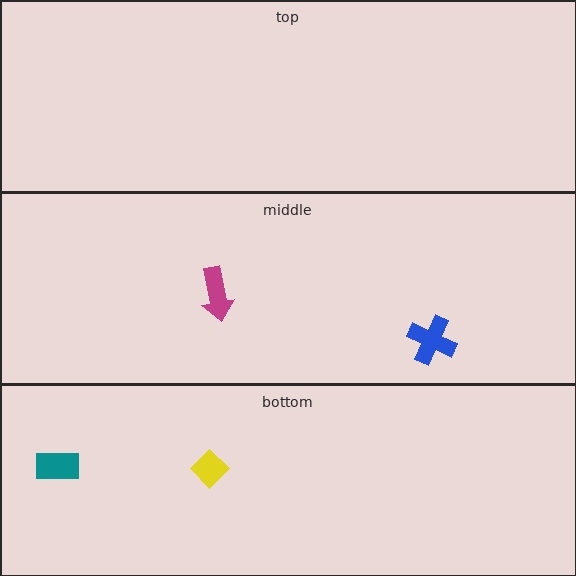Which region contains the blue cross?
The middle region.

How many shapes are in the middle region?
2.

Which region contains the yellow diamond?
The bottom region.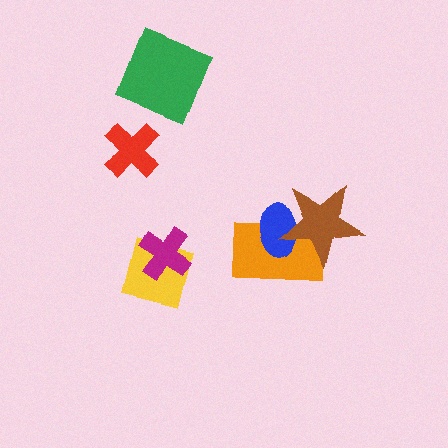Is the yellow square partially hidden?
Yes, it is partially covered by another shape.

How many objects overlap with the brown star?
2 objects overlap with the brown star.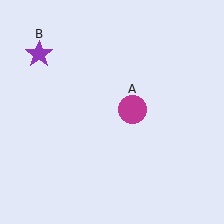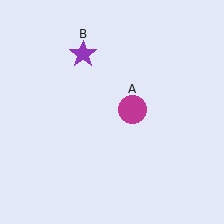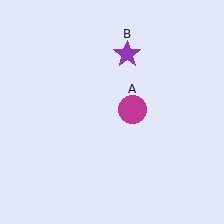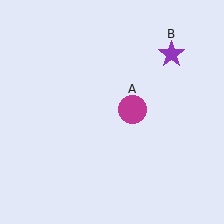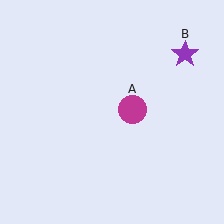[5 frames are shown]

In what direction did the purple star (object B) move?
The purple star (object B) moved right.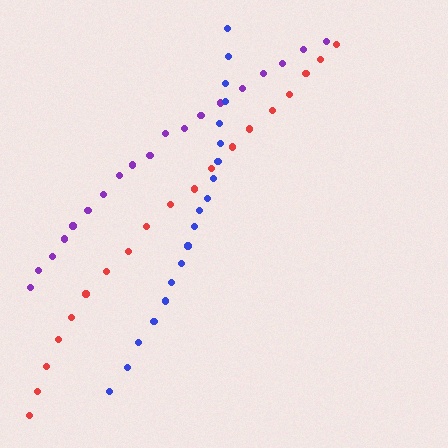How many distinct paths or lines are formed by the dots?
There are 3 distinct paths.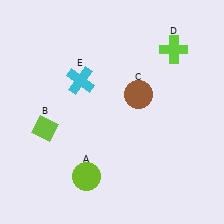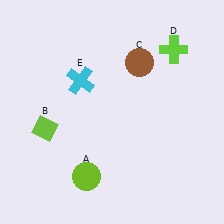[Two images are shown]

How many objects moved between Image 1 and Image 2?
1 object moved between the two images.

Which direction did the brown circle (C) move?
The brown circle (C) moved up.